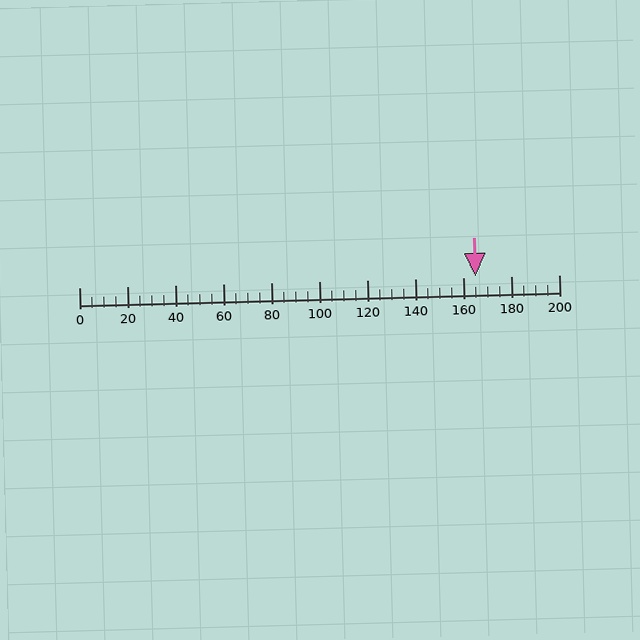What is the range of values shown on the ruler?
The ruler shows values from 0 to 200.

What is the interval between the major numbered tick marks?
The major tick marks are spaced 20 units apart.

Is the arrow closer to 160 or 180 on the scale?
The arrow is closer to 160.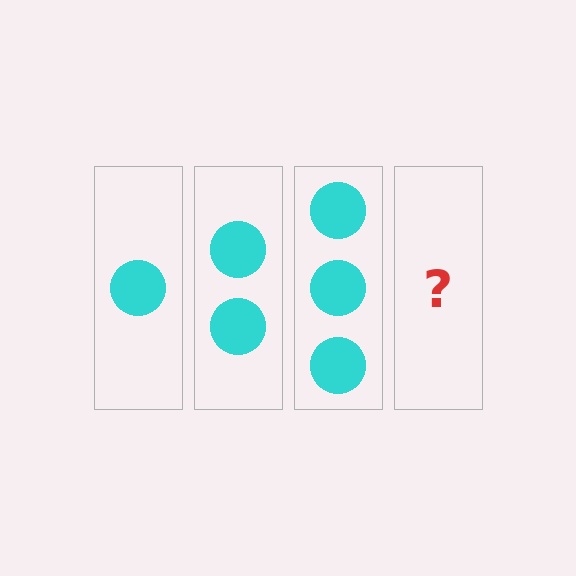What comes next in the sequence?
The next element should be 4 circles.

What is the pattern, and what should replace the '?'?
The pattern is that each step adds one more circle. The '?' should be 4 circles.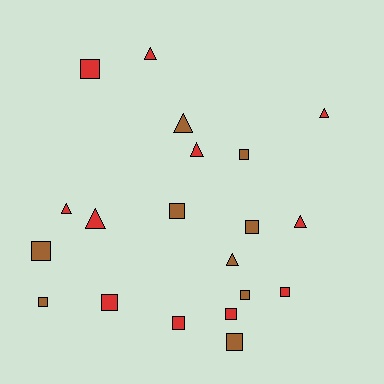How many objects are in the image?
There are 20 objects.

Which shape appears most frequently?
Square, with 12 objects.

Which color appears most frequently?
Red, with 11 objects.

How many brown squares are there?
There are 7 brown squares.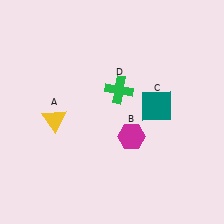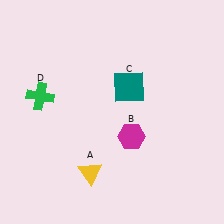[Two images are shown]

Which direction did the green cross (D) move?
The green cross (D) moved left.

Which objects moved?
The objects that moved are: the yellow triangle (A), the teal square (C), the green cross (D).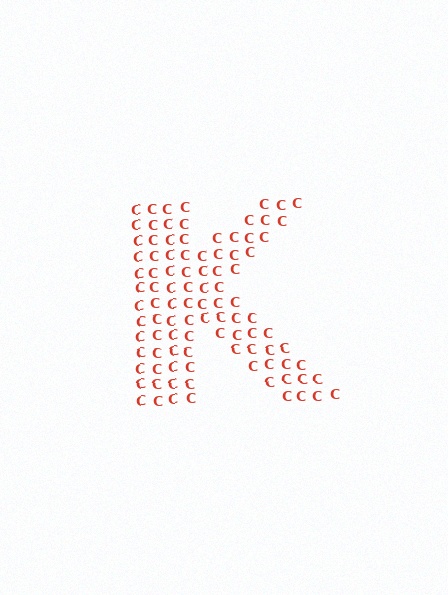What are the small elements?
The small elements are letter C's.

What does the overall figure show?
The overall figure shows the letter K.